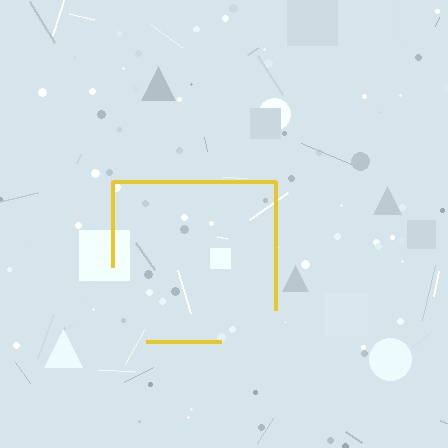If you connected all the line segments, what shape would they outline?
They would outline a square.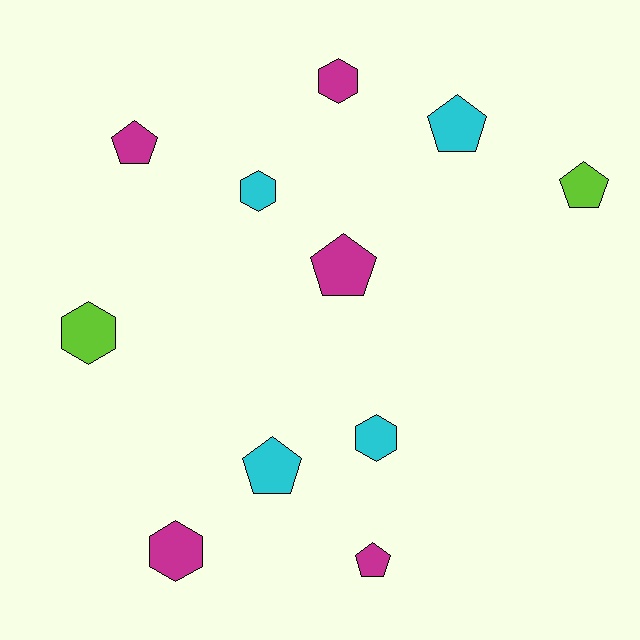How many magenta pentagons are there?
There are 3 magenta pentagons.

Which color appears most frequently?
Magenta, with 5 objects.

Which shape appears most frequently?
Pentagon, with 6 objects.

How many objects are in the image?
There are 11 objects.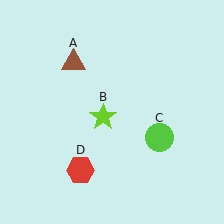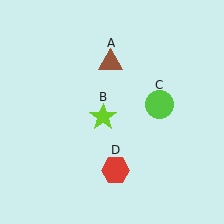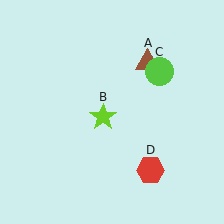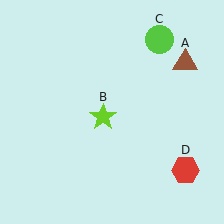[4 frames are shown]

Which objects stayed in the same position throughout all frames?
Lime star (object B) remained stationary.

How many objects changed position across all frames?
3 objects changed position: brown triangle (object A), lime circle (object C), red hexagon (object D).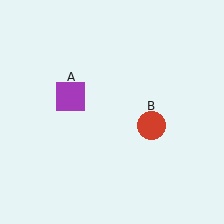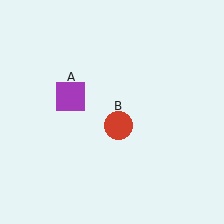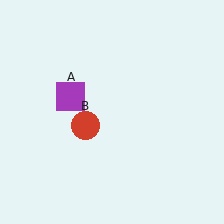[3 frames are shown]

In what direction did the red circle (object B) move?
The red circle (object B) moved left.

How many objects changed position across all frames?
1 object changed position: red circle (object B).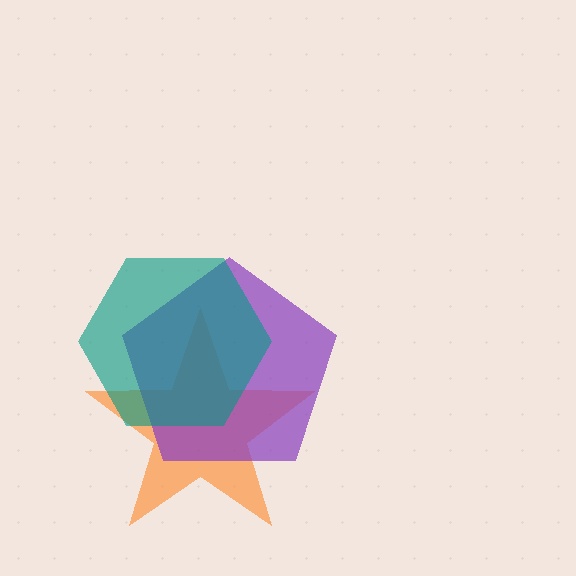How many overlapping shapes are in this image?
There are 3 overlapping shapes in the image.